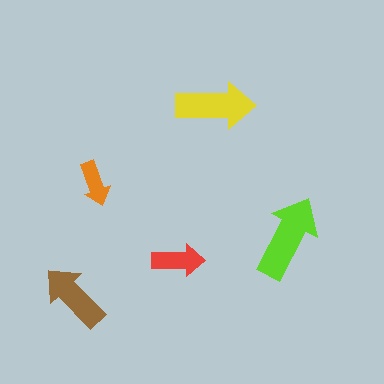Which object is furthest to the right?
The lime arrow is rightmost.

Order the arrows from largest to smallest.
the lime one, the yellow one, the brown one, the red one, the orange one.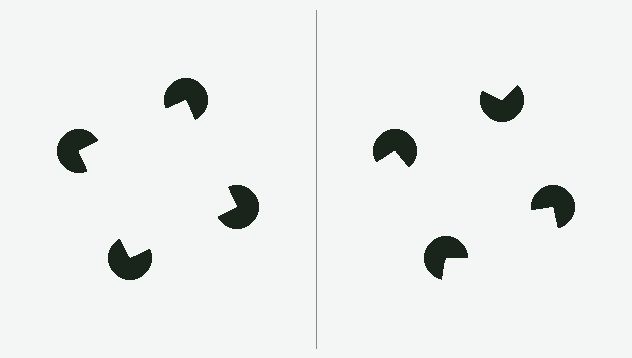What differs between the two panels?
The pac-man discs are positioned identically on both sides; only the wedge orientations differ. On the left they align to a square; on the right they are misaligned.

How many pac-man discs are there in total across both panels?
8 — 4 on each side.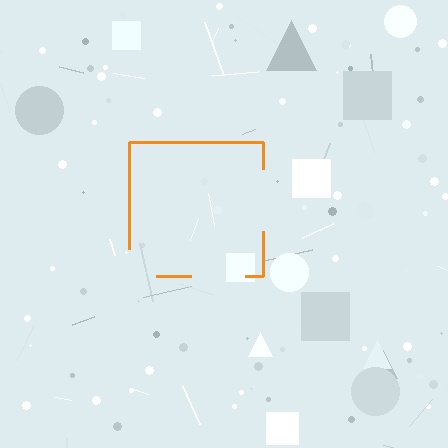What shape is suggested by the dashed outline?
The dashed outline suggests a square.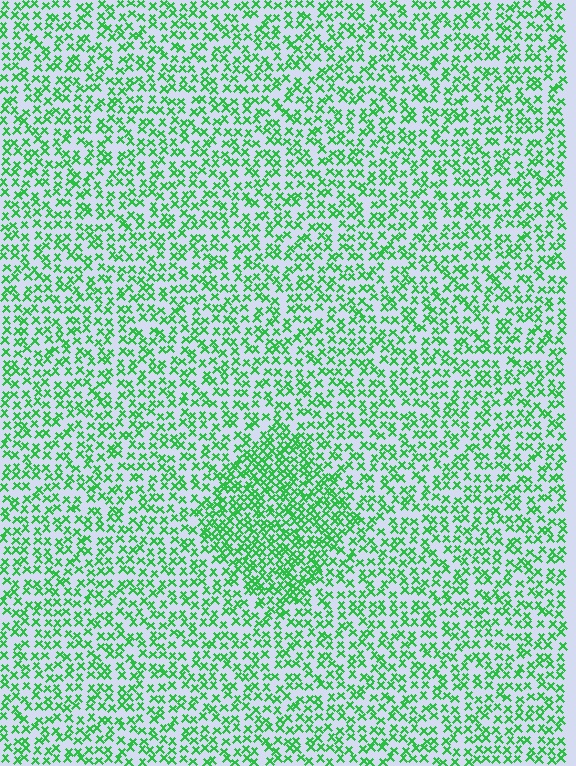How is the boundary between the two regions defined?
The boundary is defined by a change in element density (approximately 1.8x ratio). All elements are the same color, size, and shape.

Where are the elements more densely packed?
The elements are more densely packed inside the diamond boundary.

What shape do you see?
I see a diamond.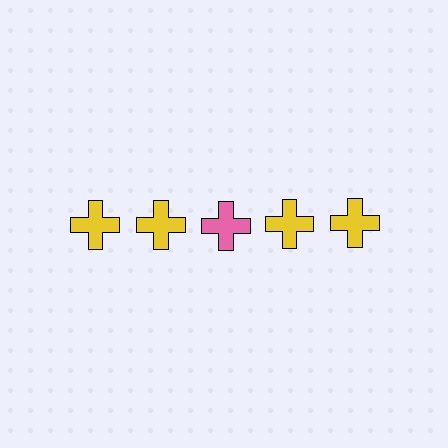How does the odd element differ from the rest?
It has a different color: pink instead of yellow.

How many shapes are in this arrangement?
There are 5 shapes arranged in a grid pattern.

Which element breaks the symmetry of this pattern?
The pink cross in the top row, center column breaks the symmetry. All other shapes are yellow crosses.